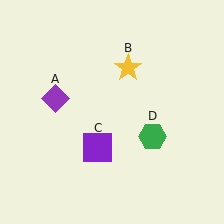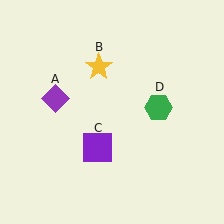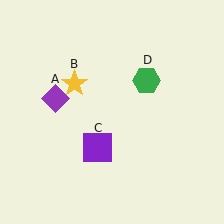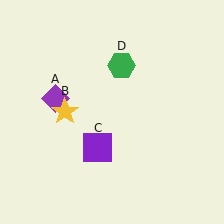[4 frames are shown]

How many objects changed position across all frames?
2 objects changed position: yellow star (object B), green hexagon (object D).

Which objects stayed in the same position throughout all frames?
Purple diamond (object A) and purple square (object C) remained stationary.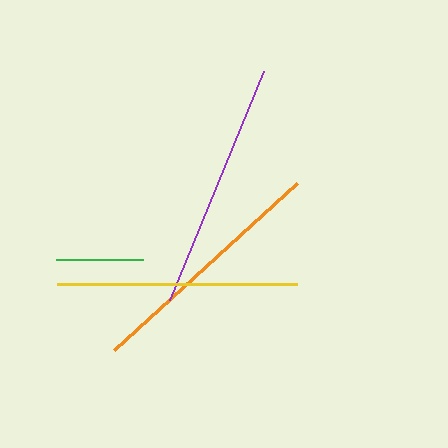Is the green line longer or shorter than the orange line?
The orange line is longer than the green line.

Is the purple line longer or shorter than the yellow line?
The purple line is longer than the yellow line.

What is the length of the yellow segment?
The yellow segment is approximately 240 pixels long.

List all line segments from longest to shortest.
From longest to shortest: orange, purple, yellow, green.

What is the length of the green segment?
The green segment is approximately 87 pixels long.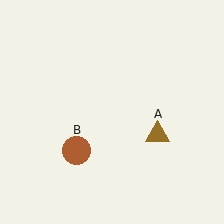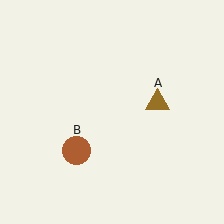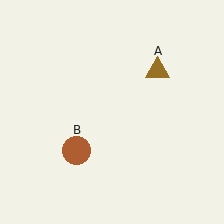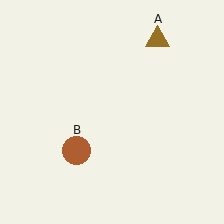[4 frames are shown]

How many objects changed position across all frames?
1 object changed position: brown triangle (object A).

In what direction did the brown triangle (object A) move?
The brown triangle (object A) moved up.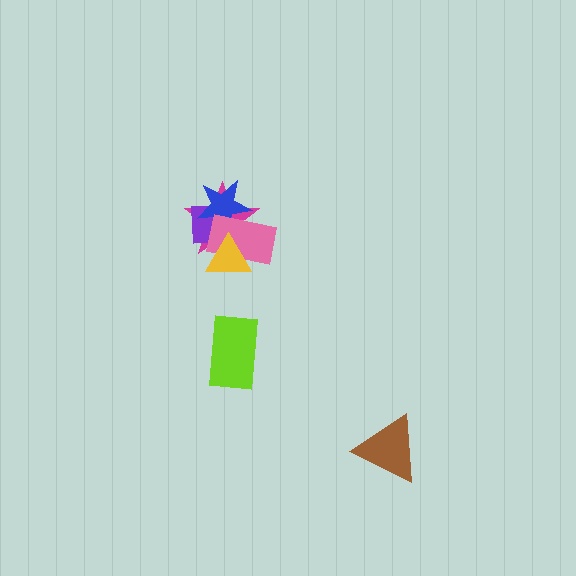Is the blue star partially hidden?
Yes, it is partially covered by another shape.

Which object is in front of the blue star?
The pink rectangle is in front of the blue star.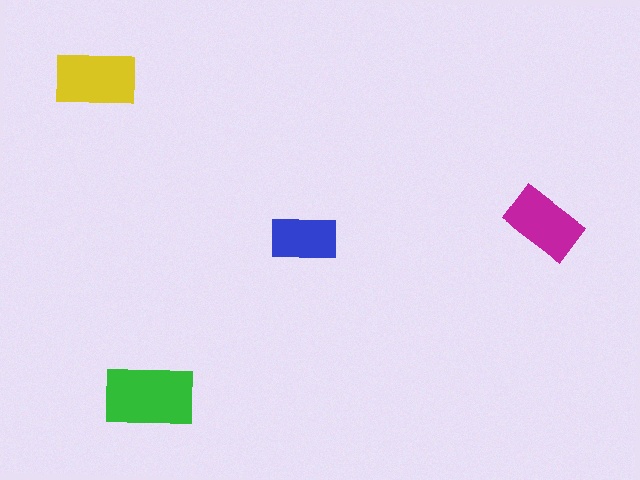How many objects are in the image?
There are 4 objects in the image.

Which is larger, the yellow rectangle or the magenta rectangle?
The yellow one.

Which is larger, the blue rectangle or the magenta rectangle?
The magenta one.